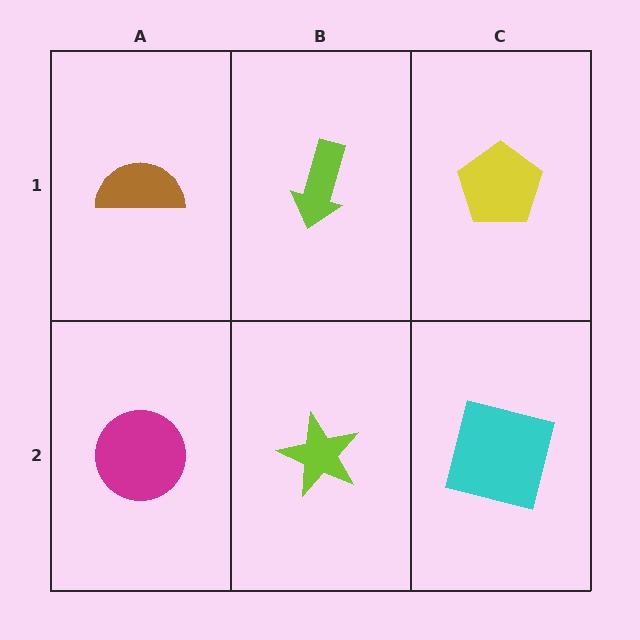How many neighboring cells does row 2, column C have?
2.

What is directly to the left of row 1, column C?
A lime arrow.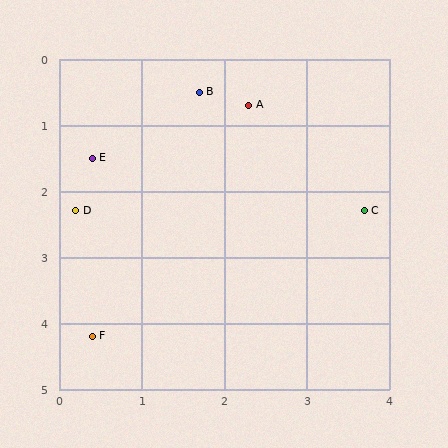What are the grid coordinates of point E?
Point E is at approximately (0.4, 1.5).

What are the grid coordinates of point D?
Point D is at approximately (0.2, 2.3).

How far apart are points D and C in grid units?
Points D and C are about 3.5 grid units apart.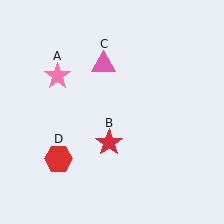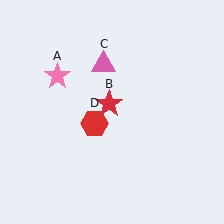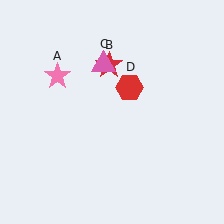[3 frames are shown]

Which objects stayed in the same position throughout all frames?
Pink star (object A) and pink triangle (object C) remained stationary.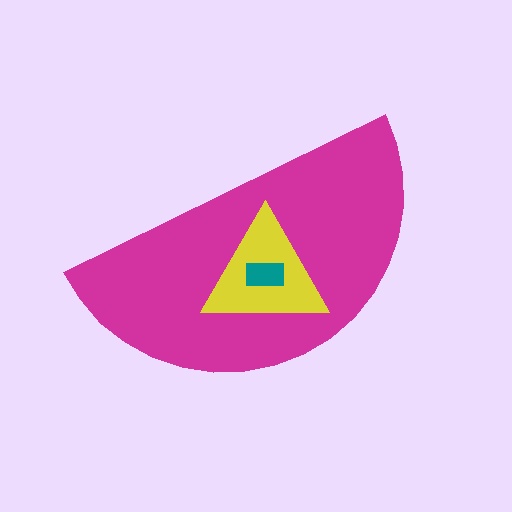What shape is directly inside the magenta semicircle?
The yellow triangle.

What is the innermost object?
The teal rectangle.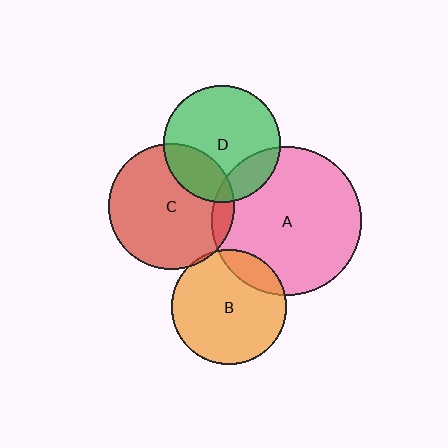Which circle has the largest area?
Circle A (pink).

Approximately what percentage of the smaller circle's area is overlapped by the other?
Approximately 10%.